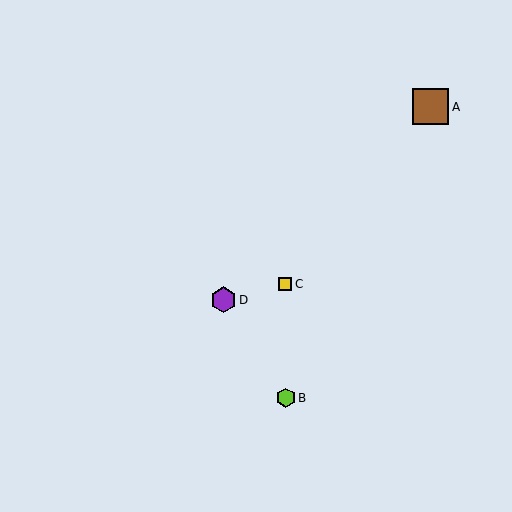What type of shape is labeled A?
Shape A is a brown square.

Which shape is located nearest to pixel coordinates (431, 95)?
The brown square (labeled A) at (431, 107) is nearest to that location.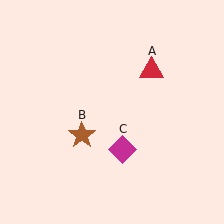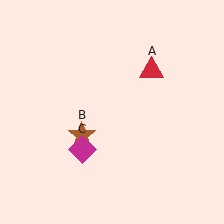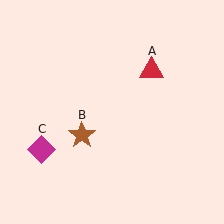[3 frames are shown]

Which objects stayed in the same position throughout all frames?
Red triangle (object A) and brown star (object B) remained stationary.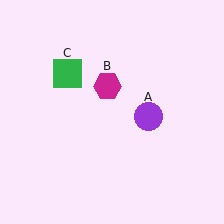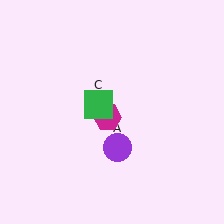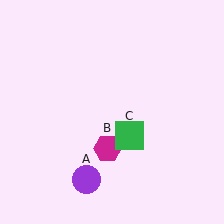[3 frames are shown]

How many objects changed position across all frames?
3 objects changed position: purple circle (object A), magenta hexagon (object B), green square (object C).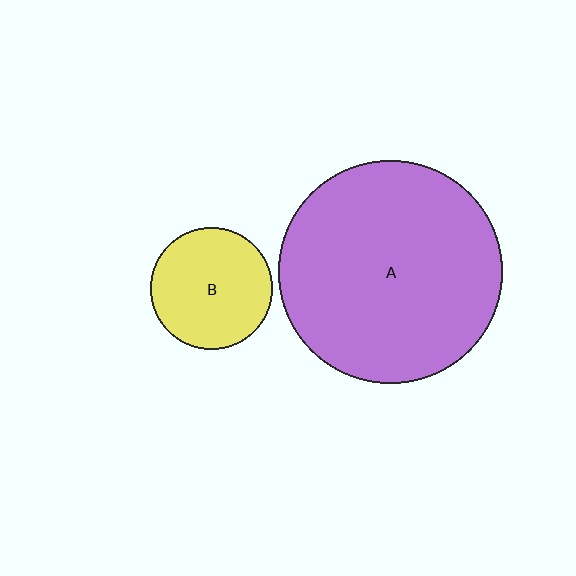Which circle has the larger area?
Circle A (purple).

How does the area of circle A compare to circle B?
Approximately 3.3 times.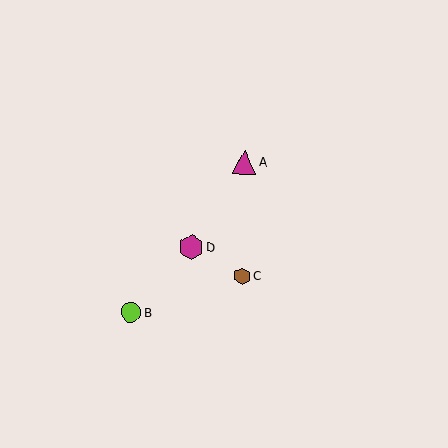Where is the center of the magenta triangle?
The center of the magenta triangle is at (244, 162).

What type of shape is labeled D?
Shape D is a magenta hexagon.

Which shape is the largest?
The magenta hexagon (labeled D) is the largest.